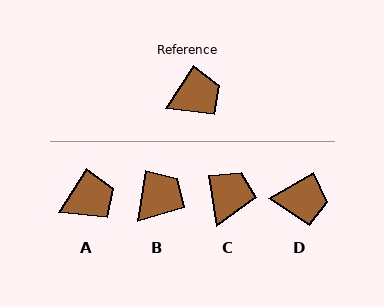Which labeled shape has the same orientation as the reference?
A.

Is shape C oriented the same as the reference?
No, it is off by about 42 degrees.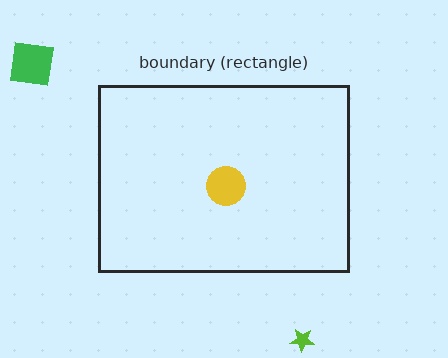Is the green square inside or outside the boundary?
Outside.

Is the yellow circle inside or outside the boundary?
Inside.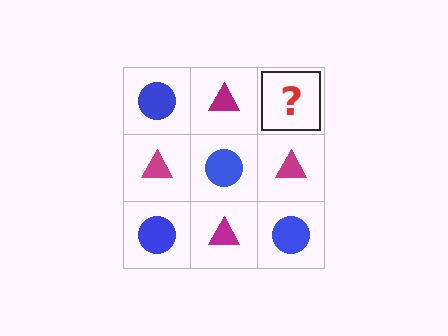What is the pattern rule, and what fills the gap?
The rule is that it alternates blue circle and magenta triangle in a checkerboard pattern. The gap should be filled with a blue circle.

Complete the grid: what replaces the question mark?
The question mark should be replaced with a blue circle.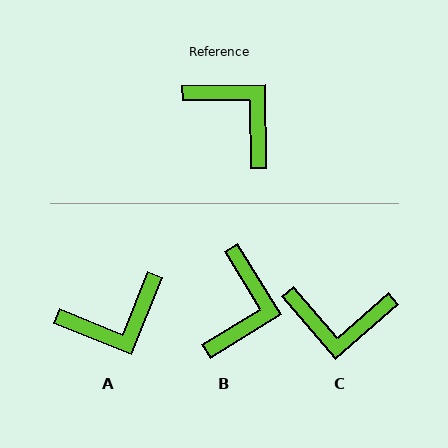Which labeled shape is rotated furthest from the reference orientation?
C, about 139 degrees away.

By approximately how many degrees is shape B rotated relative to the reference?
Approximately 59 degrees clockwise.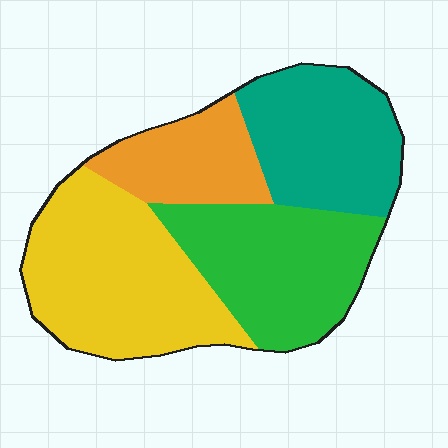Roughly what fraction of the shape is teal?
Teal covers 24% of the shape.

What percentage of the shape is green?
Green covers 27% of the shape.